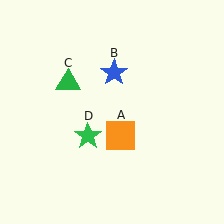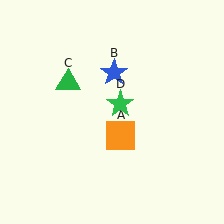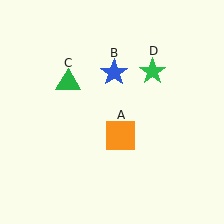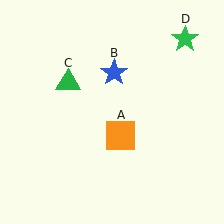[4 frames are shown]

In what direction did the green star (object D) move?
The green star (object D) moved up and to the right.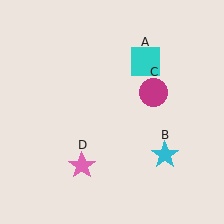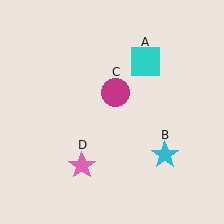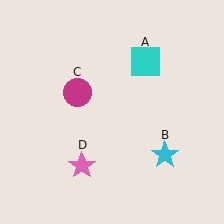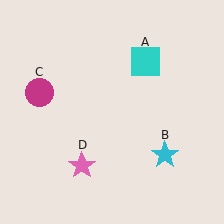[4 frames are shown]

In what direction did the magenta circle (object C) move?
The magenta circle (object C) moved left.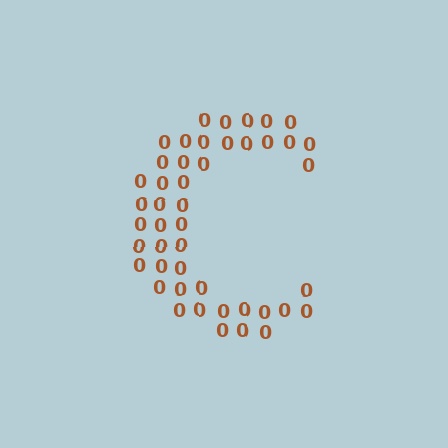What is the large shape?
The large shape is the letter C.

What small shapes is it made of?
It is made of small digit 0's.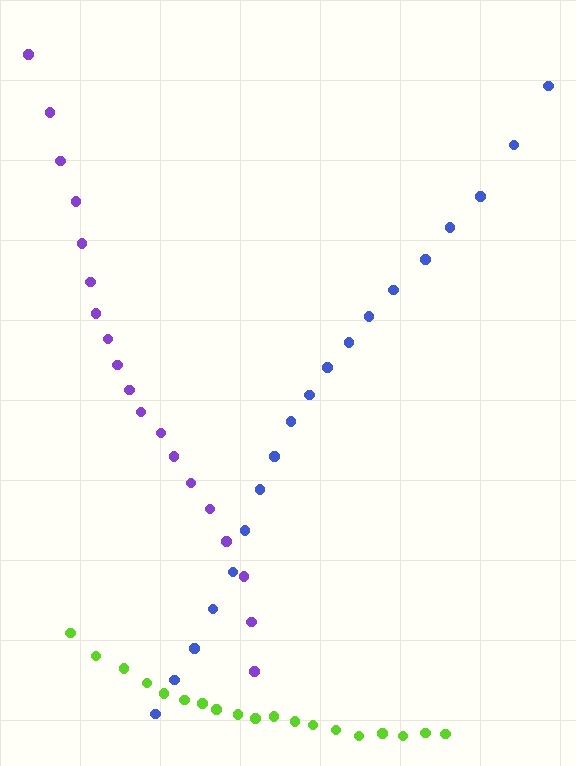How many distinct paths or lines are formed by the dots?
There are 3 distinct paths.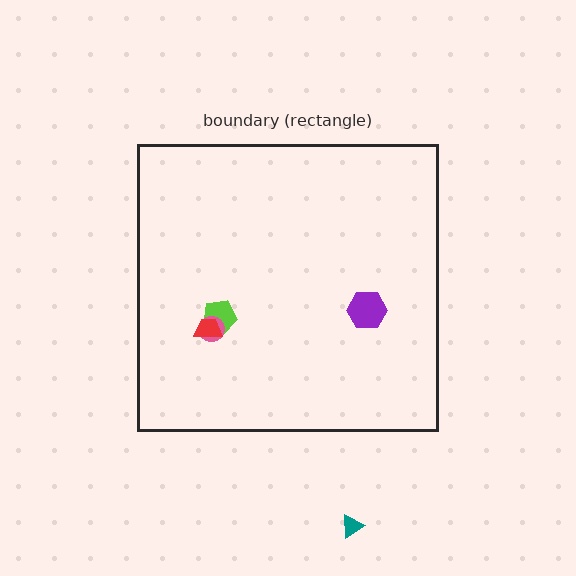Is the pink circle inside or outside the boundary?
Inside.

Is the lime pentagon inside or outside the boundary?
Inside.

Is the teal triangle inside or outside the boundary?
Outside.